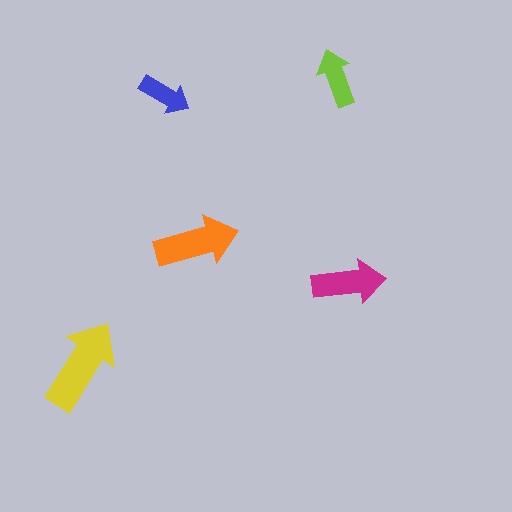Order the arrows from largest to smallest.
the yellow one, the orange one, the magenta one, the lime one, the blue one.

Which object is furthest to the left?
The yellow arrow is leftmost.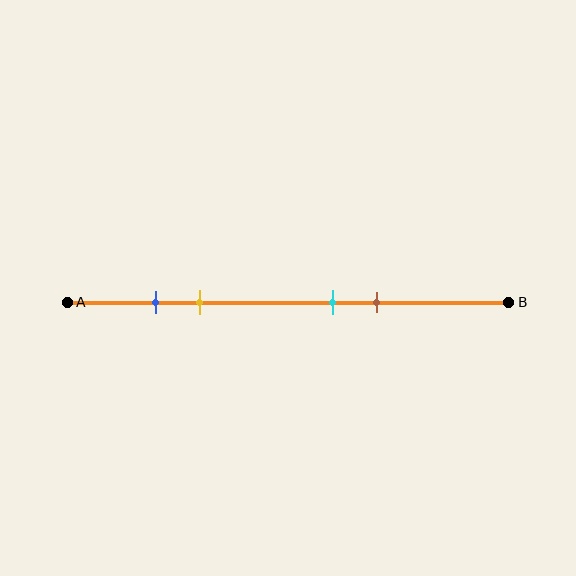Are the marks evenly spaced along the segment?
No, the marks are not evenly spaced.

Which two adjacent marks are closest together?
The blue and yellow marks are the closest adjacent pair.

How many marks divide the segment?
There are 4 marks dividing the segment.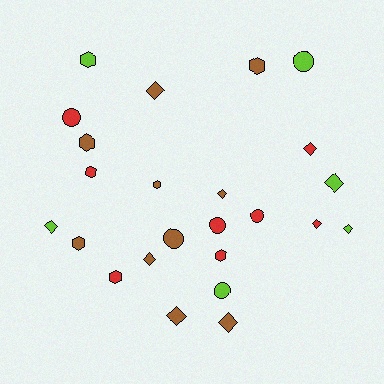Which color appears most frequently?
Brown, with 10 objects.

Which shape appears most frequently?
Diamond, with 10 objects.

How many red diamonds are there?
There are 2 red diamonds.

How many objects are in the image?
There are 24 objects.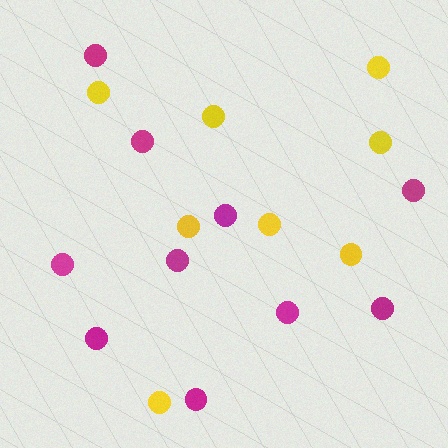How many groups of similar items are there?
There are 2 groups: one group of magenta circles (10) and one group of yellow circles (8).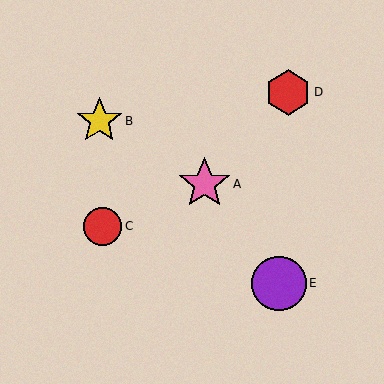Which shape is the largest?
The purple circle (labeled E) is the largest.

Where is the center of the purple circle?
The center of the purple circle is at (279, 283).